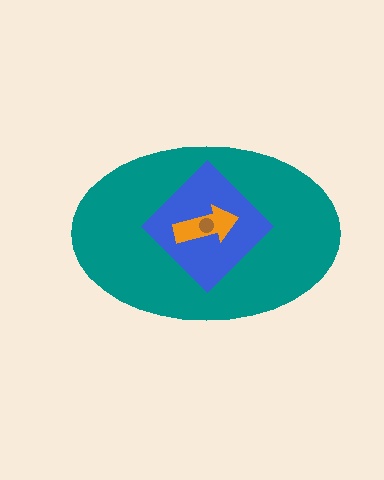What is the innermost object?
The brown circle.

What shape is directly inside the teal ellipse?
The blue diamond.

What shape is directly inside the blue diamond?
The orange arrow.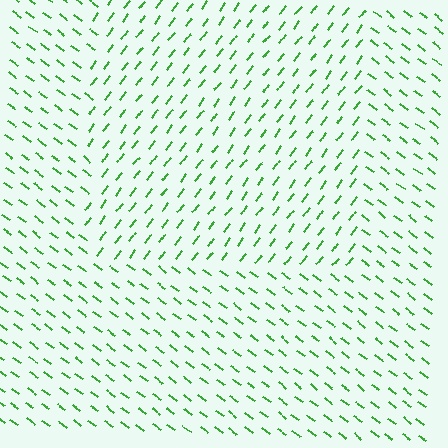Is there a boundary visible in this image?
Yes, there is a texture boundary formed by a change in line orientation.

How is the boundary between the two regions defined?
The boundary is defined purely by a change in line orientation (approximately 88 degrees difference). All lines are the same color and thickness.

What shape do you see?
I see a rectangle.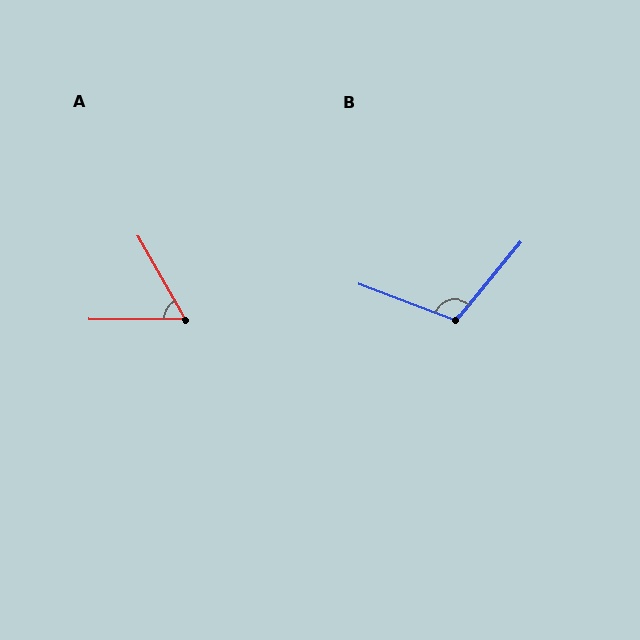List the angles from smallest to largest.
A (60°), B (109°).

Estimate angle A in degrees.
Approximately 60 degrees.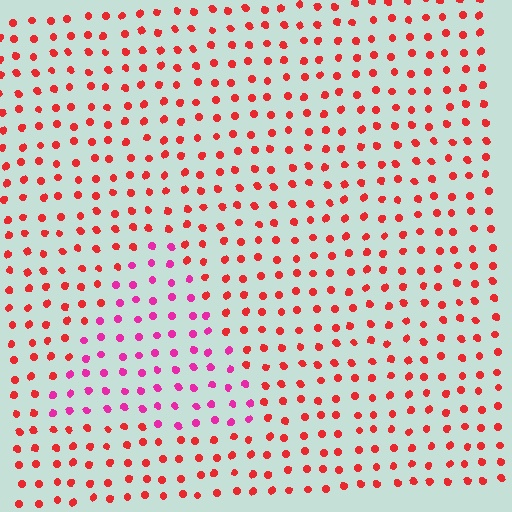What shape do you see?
I see a triangle.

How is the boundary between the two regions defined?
The boundary is defined purely by a slight shift in hue (about 38 degrees). Spacing, size, and orientation are identical on both sides.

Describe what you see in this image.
The image is filled with small red elements in a uniform arrangement. A triangle-shaped region is visible where the elements are tinted to a slightly different hue, forming a subtle color boundary.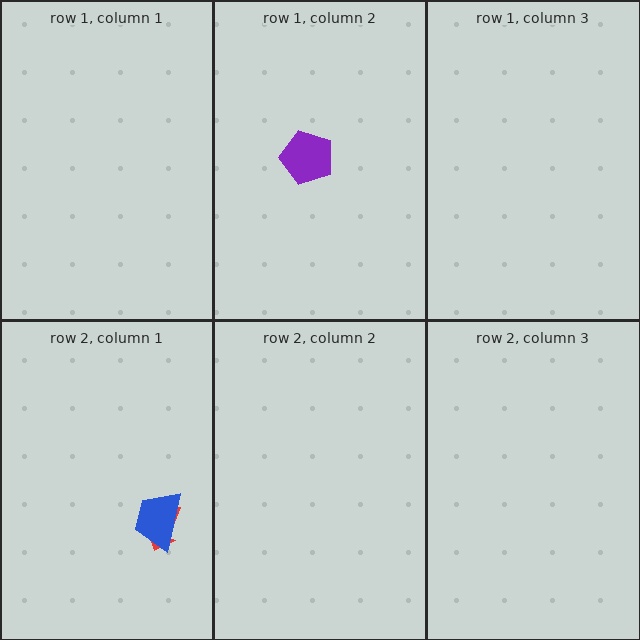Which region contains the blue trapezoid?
The row 2, column 1 region.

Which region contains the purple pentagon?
The row 1, column 2 region.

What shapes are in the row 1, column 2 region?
The purple pentagon.